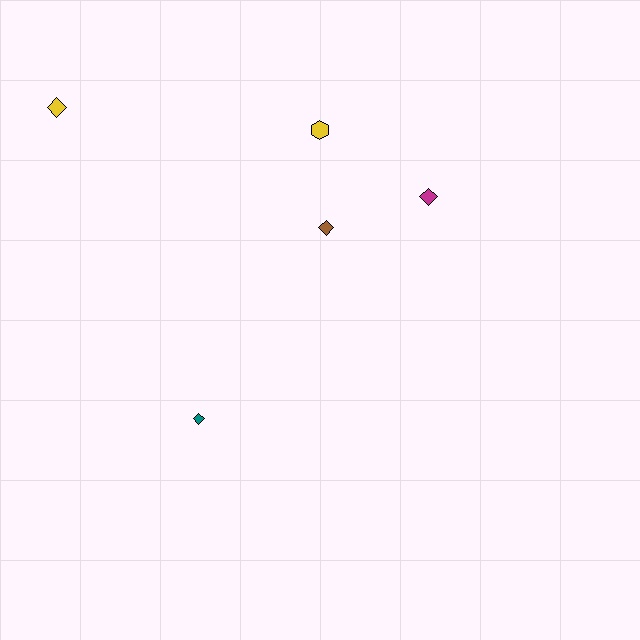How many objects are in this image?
There are 5 objects.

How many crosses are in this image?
There are no crosses.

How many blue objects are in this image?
There are no blue objects.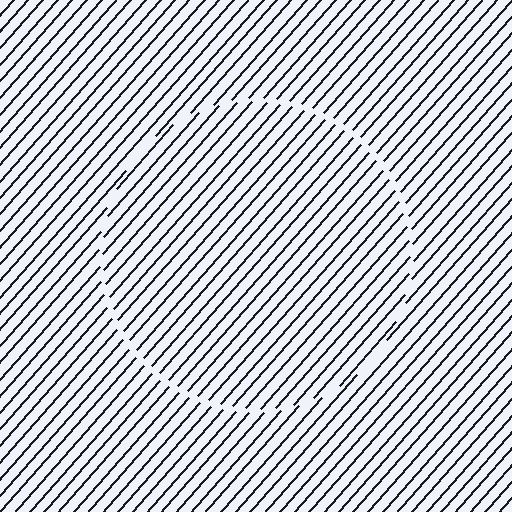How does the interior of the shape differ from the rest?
The interior of the shape contains the same grating, shifted by half a period — the contour is defined by the phase discontinuity where line-ends from the inner and outer gratings abut.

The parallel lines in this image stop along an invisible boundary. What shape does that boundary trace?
An illusory circle. The interior of the shape contains the same grating, shifted by half a period — the contour is defined by the phase discontinuity where line-ends from the inner and outer gratings abut.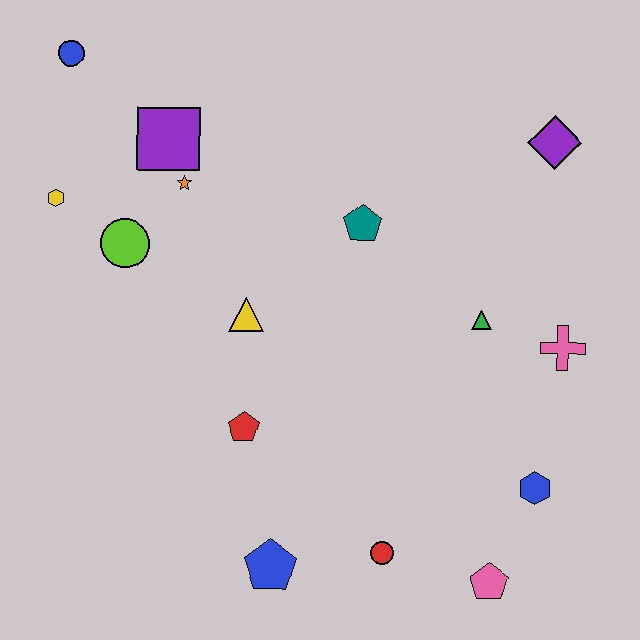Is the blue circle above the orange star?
Yes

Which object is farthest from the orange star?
The pink pentagon is farthest from the orange star.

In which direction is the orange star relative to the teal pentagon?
The orange star is to the left of the teal pentagon.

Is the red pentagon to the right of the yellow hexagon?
Yes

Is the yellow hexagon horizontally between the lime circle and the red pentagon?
No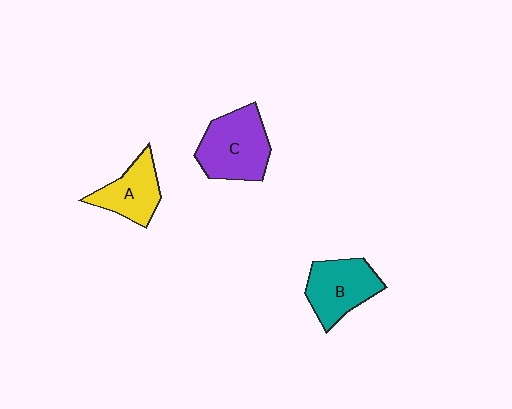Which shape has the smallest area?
Shape A (yellow).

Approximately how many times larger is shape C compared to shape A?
Approximately 1.4 times.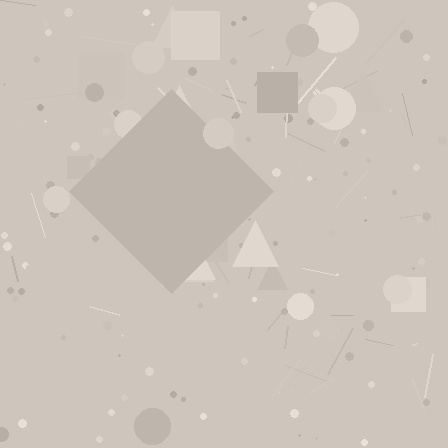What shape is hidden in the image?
A diamond is hidden in the image.